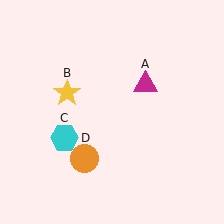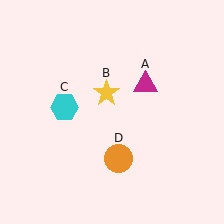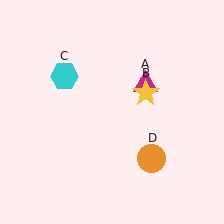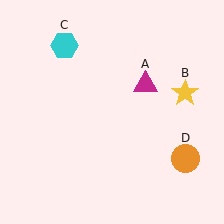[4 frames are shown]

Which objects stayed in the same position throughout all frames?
Magenta triangle (object A) remained stationary.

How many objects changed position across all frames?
3 objects changed position: yellow star (object B), cyan hexagon (object C), orange circle (object D).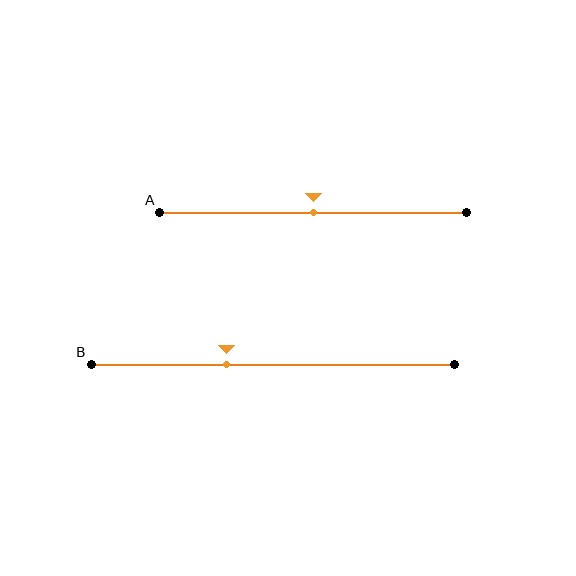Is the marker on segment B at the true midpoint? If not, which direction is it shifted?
No, the marker on segment B is shifted to the left by about 13% of the segment length.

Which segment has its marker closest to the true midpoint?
Segment A has its marker closest to the true midpoint.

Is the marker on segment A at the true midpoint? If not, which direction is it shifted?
Yes, the marker on segment A is at the true midpoint.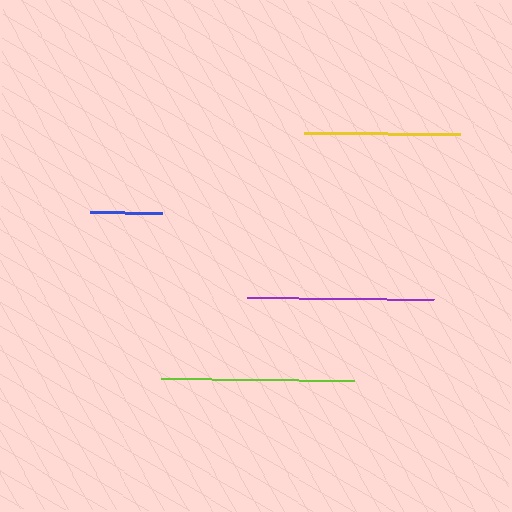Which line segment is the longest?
The lime line is the longest at approximately 193 pixels.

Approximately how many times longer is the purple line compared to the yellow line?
The purple line is approximately 1.2 times the length of the yellow line.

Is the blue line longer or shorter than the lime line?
The lime line is longer than the blue line.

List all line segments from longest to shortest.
From longest to shortest: lime, purple, yellow, blue.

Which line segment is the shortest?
The blue line is the shortest at approximately 72 pixels.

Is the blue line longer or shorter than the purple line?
The purple line is longer than the blue line.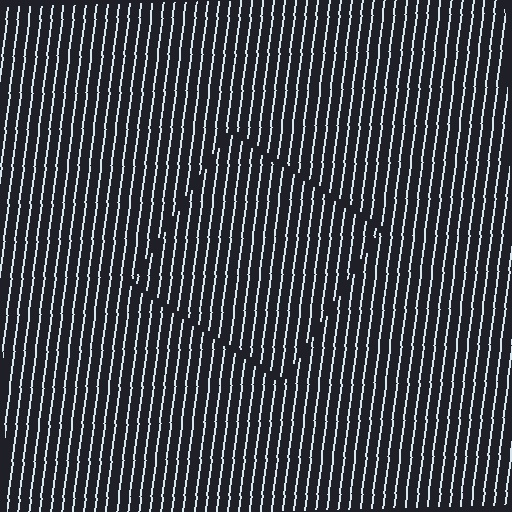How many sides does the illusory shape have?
4 sides — the line-ends trace a square.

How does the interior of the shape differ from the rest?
The interior of the shape contains the same grating, shifted by half a period — the contour is defined by the phase discontinuity where line-ends from the inner and outer gratings abut.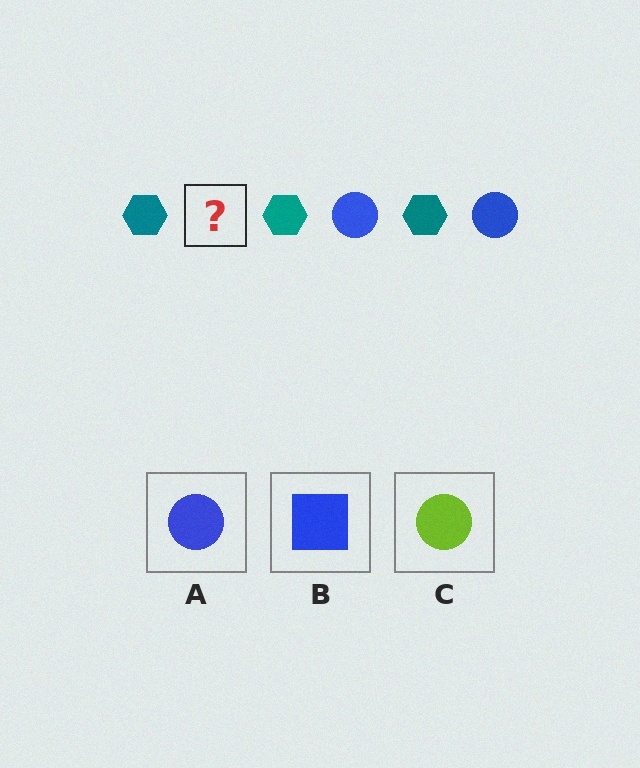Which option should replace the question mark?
Option A.